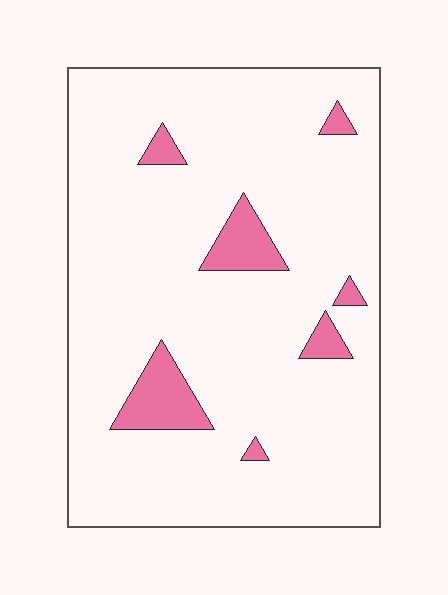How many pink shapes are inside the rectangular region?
7.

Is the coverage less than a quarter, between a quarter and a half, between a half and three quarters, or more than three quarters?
Less than a quarter.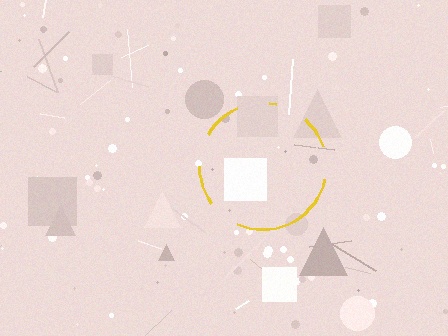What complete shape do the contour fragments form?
The contour fragments form a circle.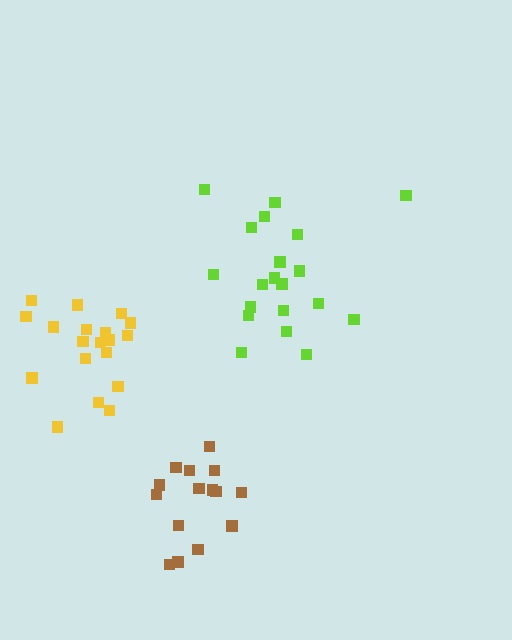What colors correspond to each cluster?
The clusters are colored: brown, lime, yellow.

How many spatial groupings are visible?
There are 3 spatial groupings.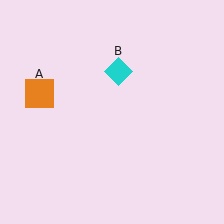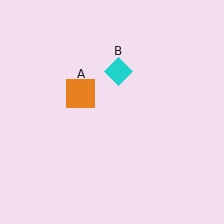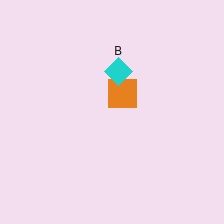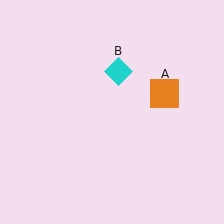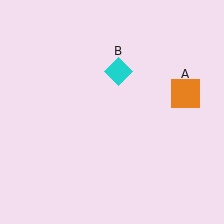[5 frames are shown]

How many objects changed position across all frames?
1 object changed position: orange square (object A).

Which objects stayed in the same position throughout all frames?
Cyan diamond (object B) remained stationary.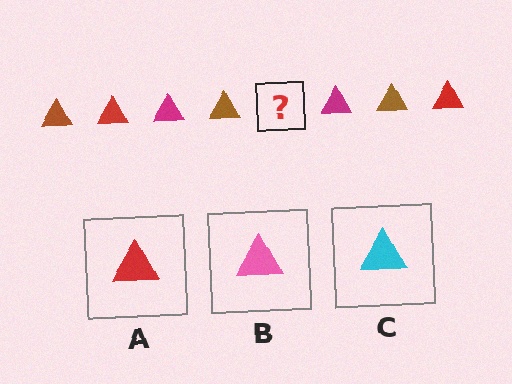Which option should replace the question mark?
Option A.